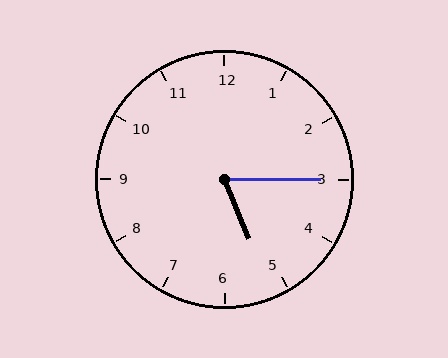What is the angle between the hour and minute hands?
Approximately 68 degrees.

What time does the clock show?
5:15.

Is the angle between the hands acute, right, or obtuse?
It is acute.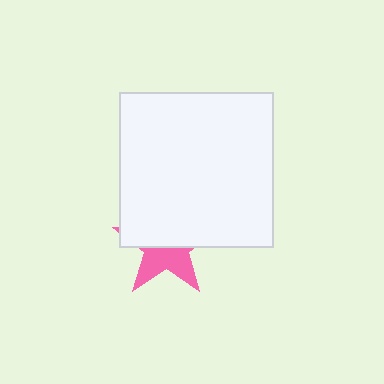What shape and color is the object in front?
The object in front is a white square.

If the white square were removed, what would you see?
You would see the complete pink star.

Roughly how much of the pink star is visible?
A small part of it is visible (roughly 44%).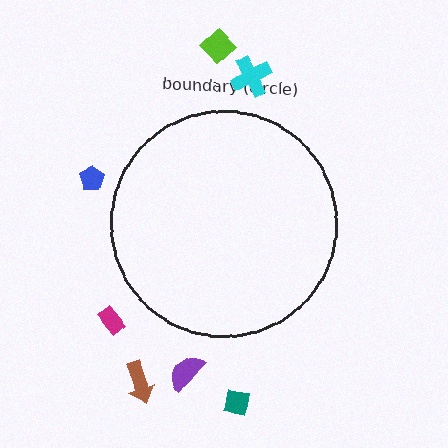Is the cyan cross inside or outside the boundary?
Outside.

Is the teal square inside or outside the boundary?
Outside.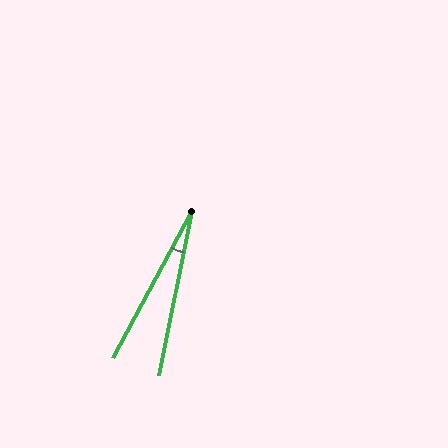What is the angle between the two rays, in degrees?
Approximately 17 degrees.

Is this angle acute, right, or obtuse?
It is acute.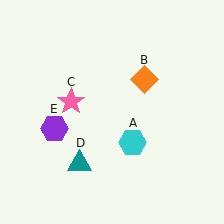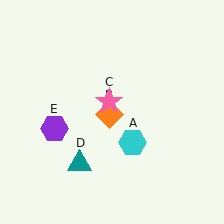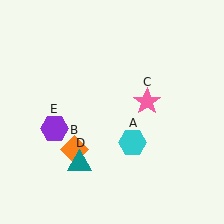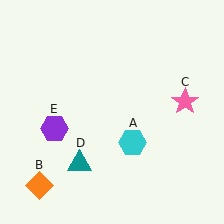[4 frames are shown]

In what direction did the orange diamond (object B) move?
The orange diamond (object B) moved down and to the left.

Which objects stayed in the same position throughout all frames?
Cyan hexagon (object A) and teal triangle (object D) and purple hexagon (object E) remained stationary.